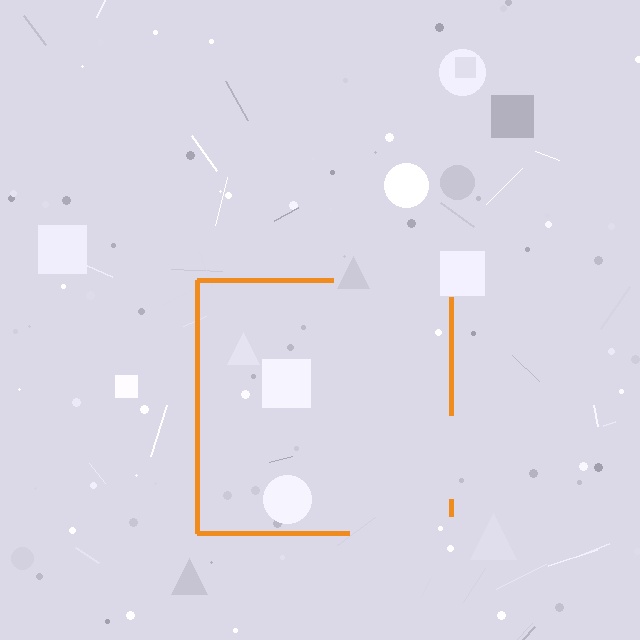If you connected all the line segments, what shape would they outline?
They would outline a square.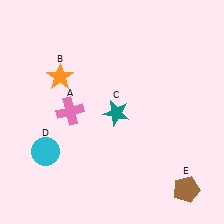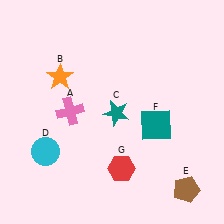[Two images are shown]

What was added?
A teal square (F), a red hexagon (G) were added in Image 2.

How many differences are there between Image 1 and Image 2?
There are 2 differences between the two images.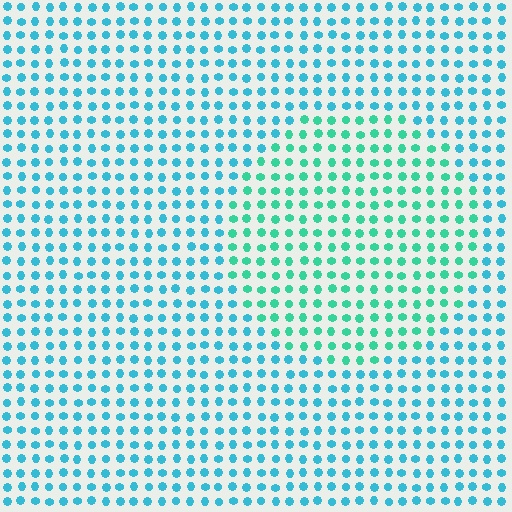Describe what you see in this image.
The image is filled with small cyan elements in a uniform arrangement. A circle-shaped region is visible where the elements are tinted to a slightly different hue, forming a subtle color boundary.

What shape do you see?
I see a circle.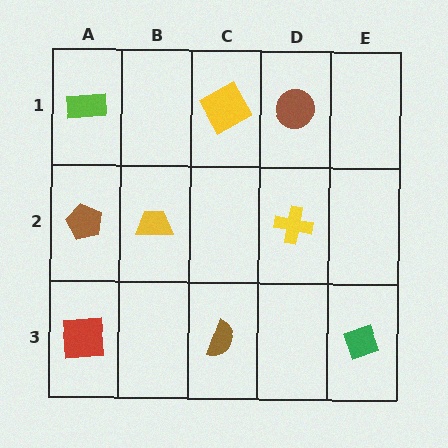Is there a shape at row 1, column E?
No, that cell is empty.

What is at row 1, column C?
A yellow square.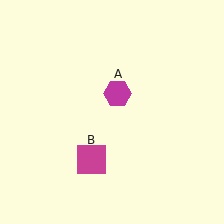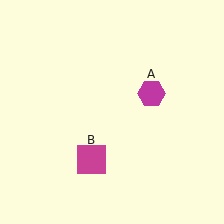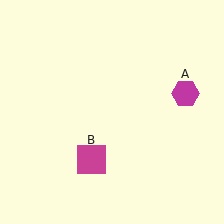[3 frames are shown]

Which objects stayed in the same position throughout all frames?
Magenta square (object B) remained stationary.